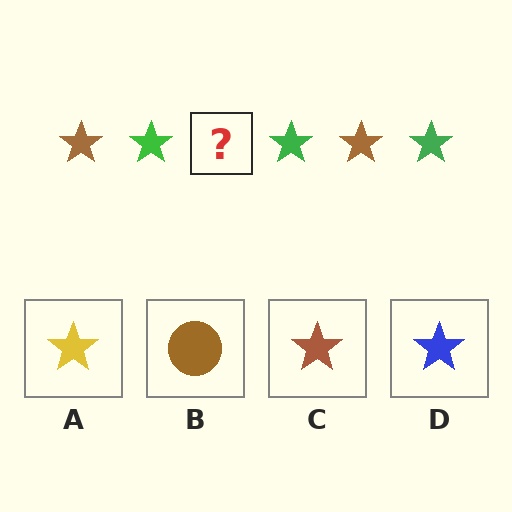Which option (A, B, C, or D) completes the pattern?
C.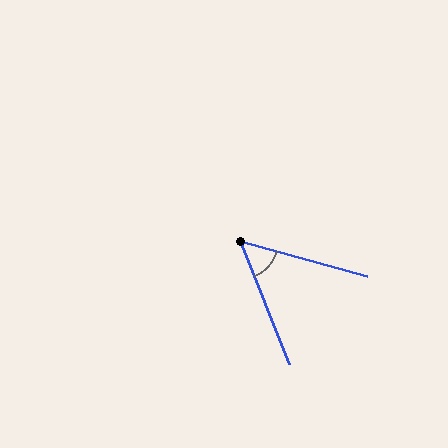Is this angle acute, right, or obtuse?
It is acute.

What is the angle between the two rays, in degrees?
Approximately 53 degrees.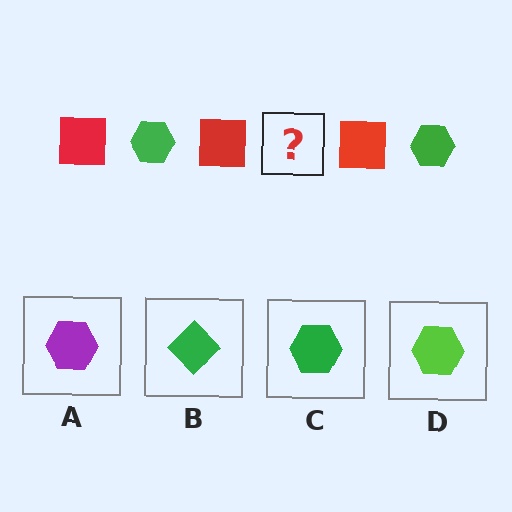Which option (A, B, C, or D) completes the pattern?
C.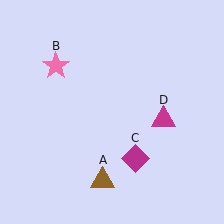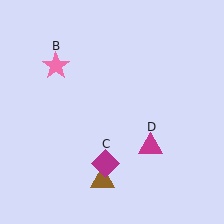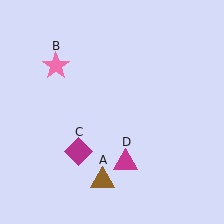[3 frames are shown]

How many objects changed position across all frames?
2 objects changed position: magenta diamond (object C), magenta triangle (object D).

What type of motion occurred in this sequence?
The magenta diamond (object C), magenta triangle (object D) rotated clockwise around the center of the scene.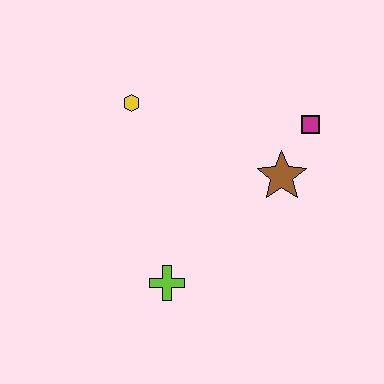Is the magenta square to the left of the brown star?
No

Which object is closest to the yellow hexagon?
The brown star is closest to the yellow hexagon.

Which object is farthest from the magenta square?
The lime cross is farthest from the magenta square.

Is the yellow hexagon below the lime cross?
No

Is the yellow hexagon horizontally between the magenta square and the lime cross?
No